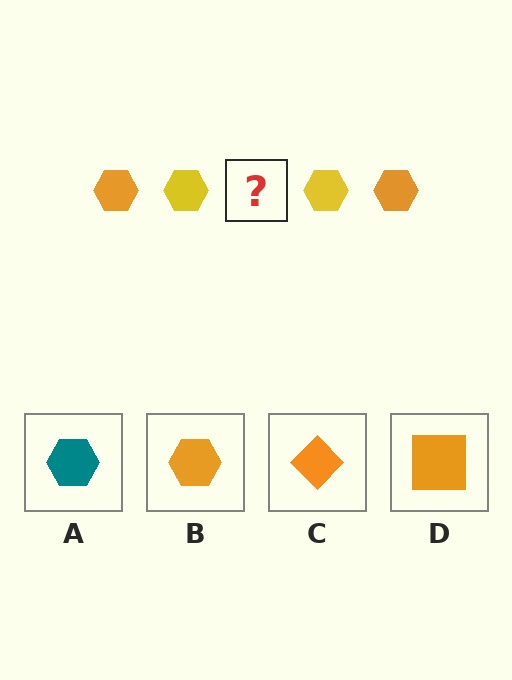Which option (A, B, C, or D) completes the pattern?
B.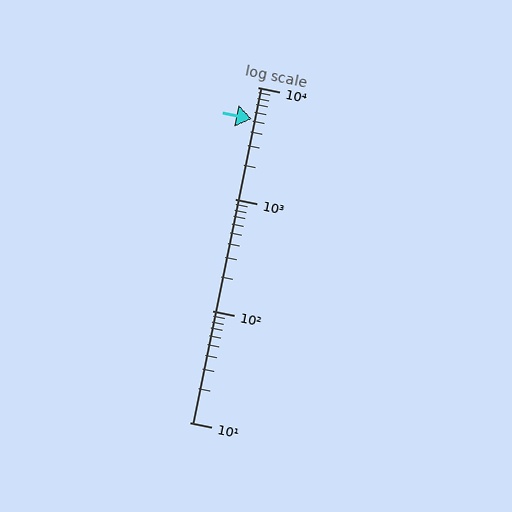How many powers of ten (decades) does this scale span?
The scale spans 3 decades, from 10 to 10000.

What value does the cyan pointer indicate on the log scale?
The pointer indicates approximately 5200.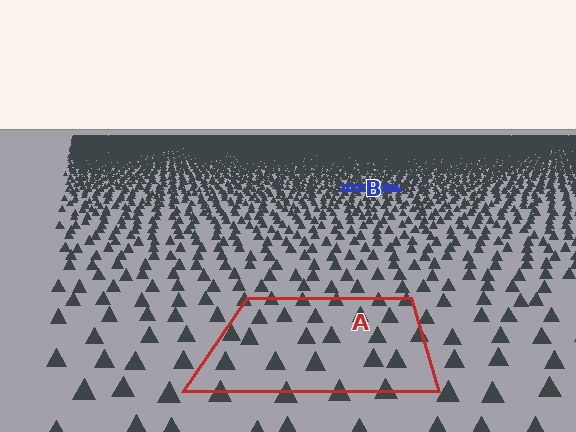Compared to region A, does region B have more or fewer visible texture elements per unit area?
Region B has more texture elements per unit area — they are packed more densely because it is farther away.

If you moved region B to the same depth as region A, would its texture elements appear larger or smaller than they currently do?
They would appear larger. At a closer depth, the same texture elements are projected at a bigger on-screen size.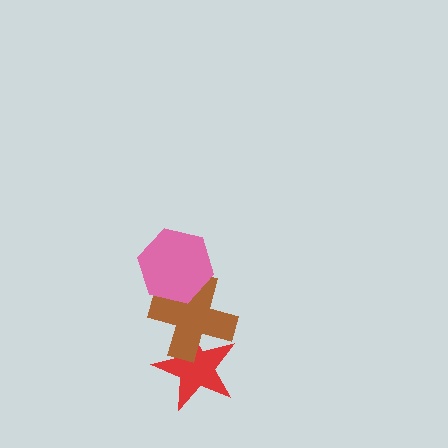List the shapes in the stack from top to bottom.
From top to bottom: the pink hexagon, the brown cross, the red star.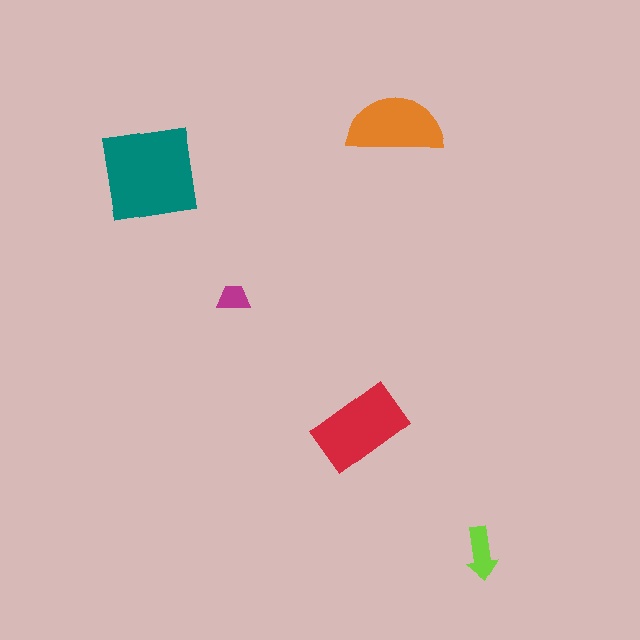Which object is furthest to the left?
The teal square is leftmost.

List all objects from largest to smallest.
The teal square, the red rectangle, the orange semicircle, the lime arrow, the magenta trapezoid.